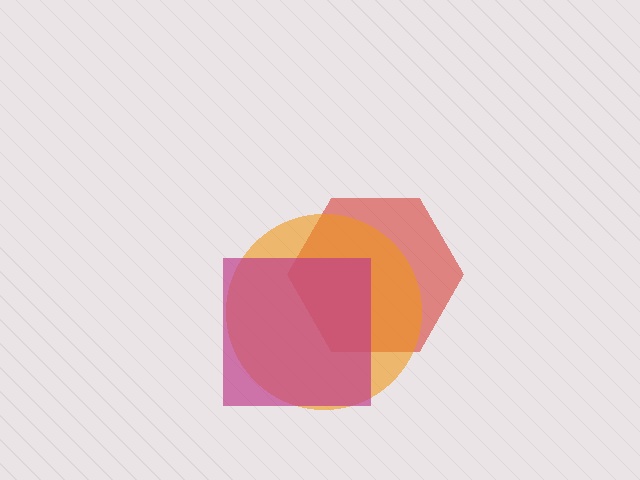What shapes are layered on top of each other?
The layered shapes are: a red hexagon, an orange circle, a magenta square.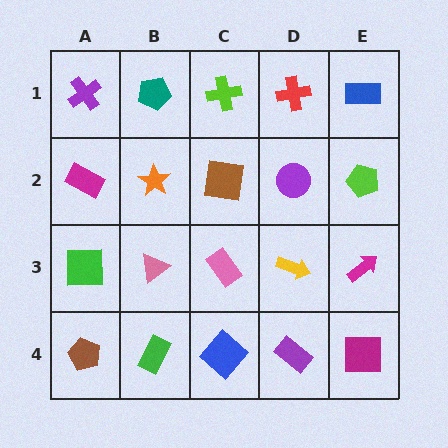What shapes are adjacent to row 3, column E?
A lime pentagon (row 2, column E), a magenta square (row 4, column E), a yellow arrow (row 3, column D).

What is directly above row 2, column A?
A purple cross.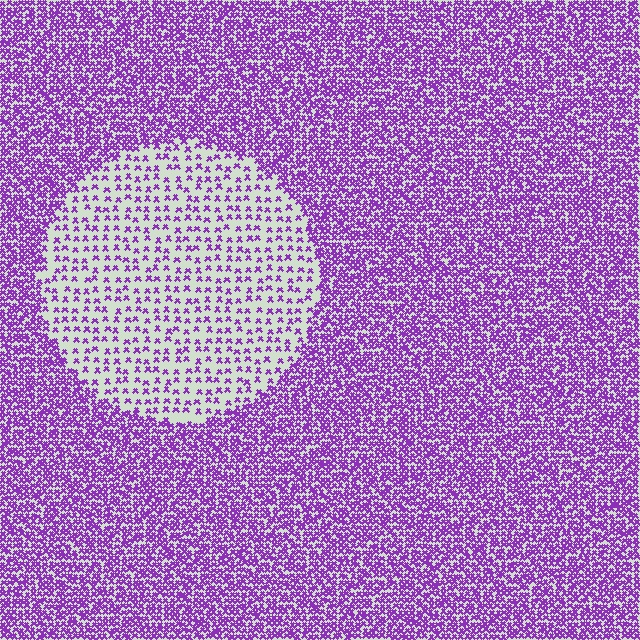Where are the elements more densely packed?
The elements are more densely packed outside the circle boundary.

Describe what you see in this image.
The image contains small purple elements arranged at two different densities. A circle-shaped region is visible where the elements are less densely packed than the surrounding area.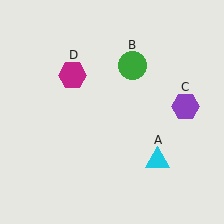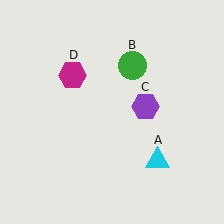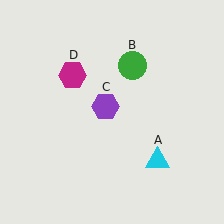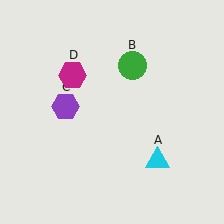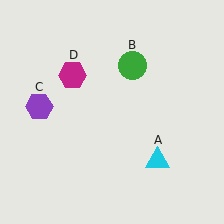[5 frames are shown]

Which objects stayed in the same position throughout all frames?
Cyan triangle (object A) and green circle (object B) and magenta hexagon (object D) remained stationary.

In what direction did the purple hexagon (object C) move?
The purple hexagon (object C) moved left.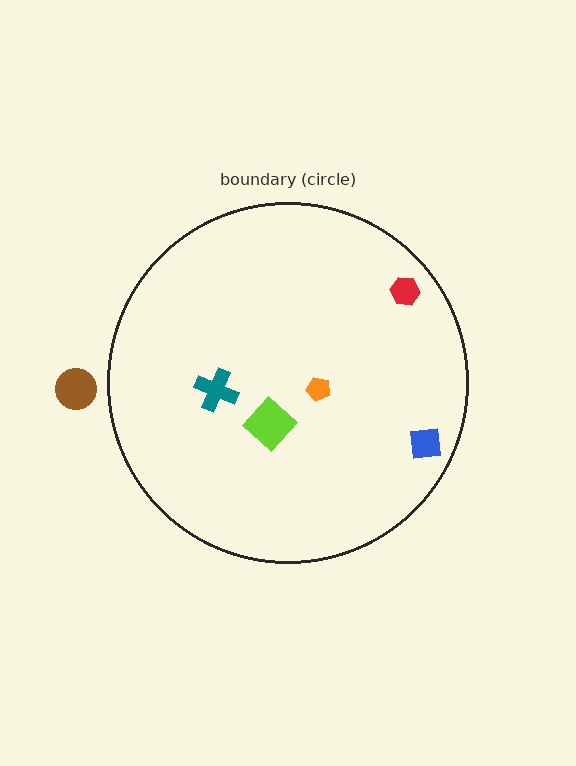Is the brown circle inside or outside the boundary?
Outside.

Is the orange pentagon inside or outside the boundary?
Inside.